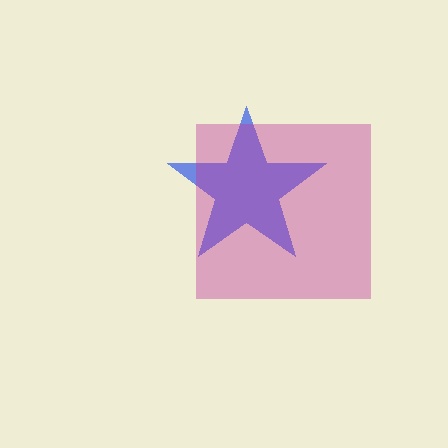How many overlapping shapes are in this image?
There are 2 overlapping shapes in the image.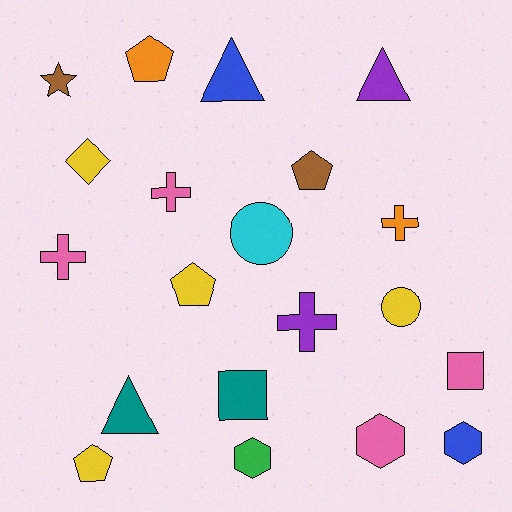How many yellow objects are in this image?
There are 4 yellow objects.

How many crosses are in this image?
There are 4 crosses.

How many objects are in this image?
There are 20 objects.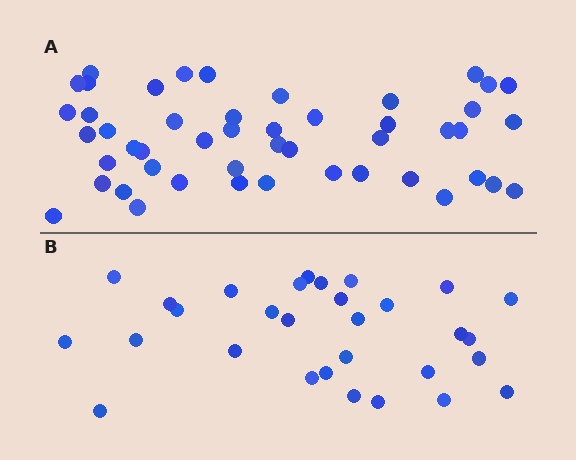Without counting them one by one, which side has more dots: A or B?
Region A (the top region) has more dots.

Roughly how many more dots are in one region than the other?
Region A has approximately 20 more dots than region B.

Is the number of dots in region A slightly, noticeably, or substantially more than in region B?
Region A has substantially more. The ratio is roughly 1.6 to 1.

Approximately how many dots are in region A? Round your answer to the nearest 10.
About 50 dots. (The exact count is 48, which rounds to 50.)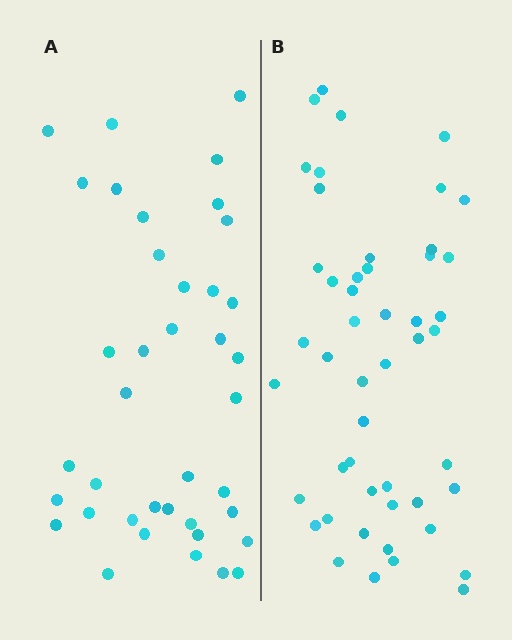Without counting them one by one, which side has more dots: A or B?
Region B (the right region) has more dots.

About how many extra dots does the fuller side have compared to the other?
Region B has roughly 10 or so more dots than region A.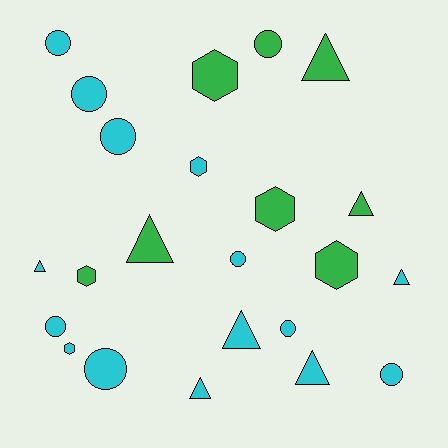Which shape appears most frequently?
Circle, with 9 objects.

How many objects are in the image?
There are 23 objects.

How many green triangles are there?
There are 3 green triangles.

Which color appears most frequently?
Cyan, with 15 objects.